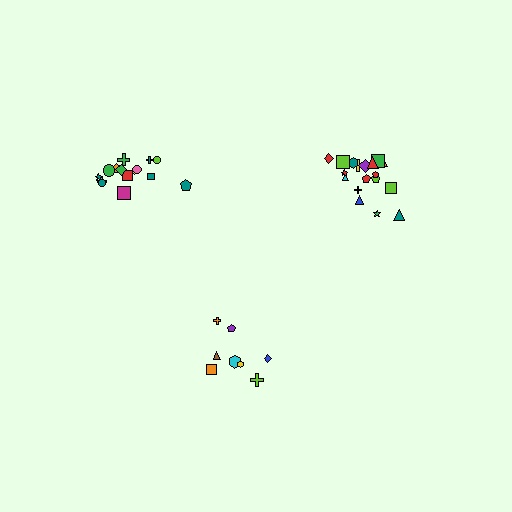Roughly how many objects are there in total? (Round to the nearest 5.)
Roughly 40 objects in total.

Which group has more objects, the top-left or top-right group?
The top-right group.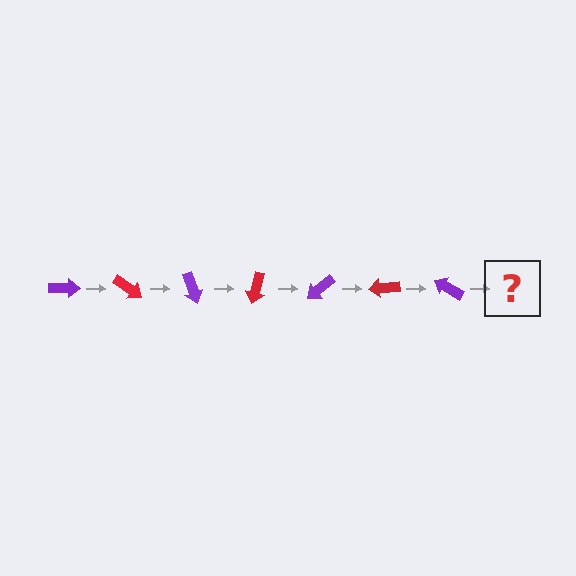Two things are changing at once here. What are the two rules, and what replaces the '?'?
The two rules are that it rotates 35 degrees each step and the color cycles through purple and red. The '?' should be a red arrow, rotated 245 degrees from the start.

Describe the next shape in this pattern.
It should be a red arrow, rotated 245 degrees from the start.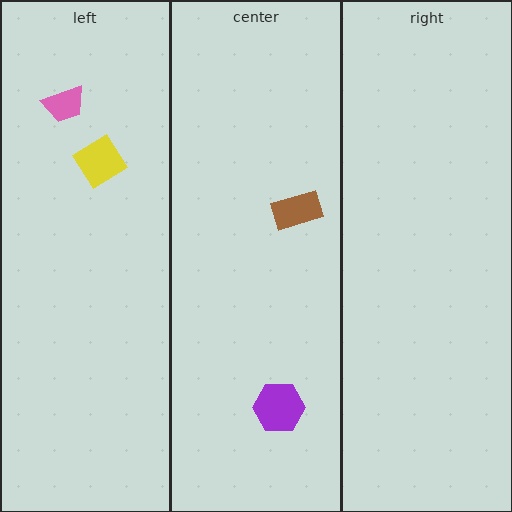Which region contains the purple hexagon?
The center region.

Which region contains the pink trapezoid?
The left region.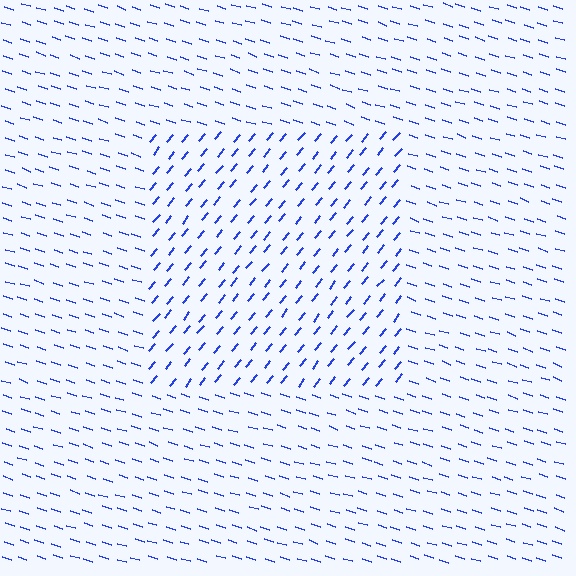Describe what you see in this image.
The image is filled with small blue line segments. A rectangle region in the image has lines oriented differently from the surrounding lines, creating a visible texture boundary.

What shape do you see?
I see a rectangle.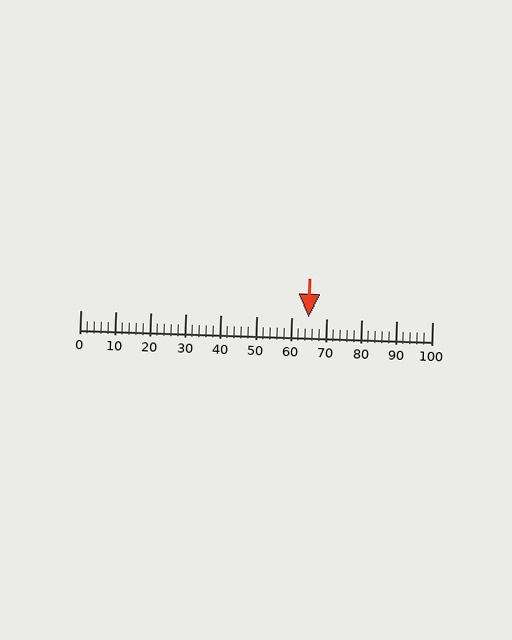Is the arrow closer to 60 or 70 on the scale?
The arrow is closer to 70.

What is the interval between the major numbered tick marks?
The major tick marks are spaced 10 units apart.